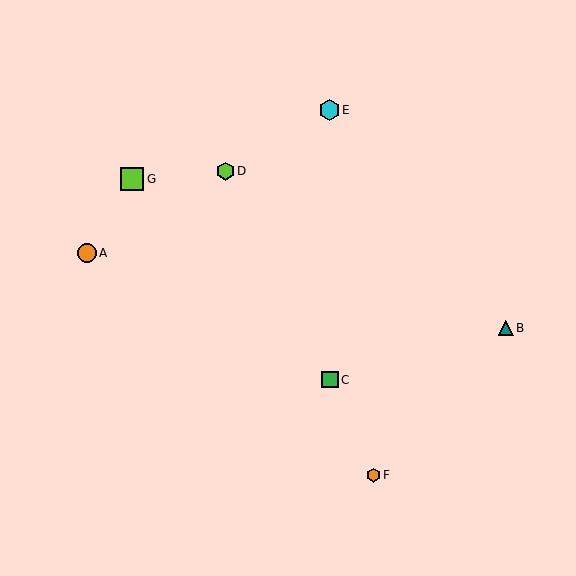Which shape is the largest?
The lime square (labeled G) is the largest.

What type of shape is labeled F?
Shape F is an orange hexagon.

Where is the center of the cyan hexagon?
The center of the cyan hexagon is at (329, 110).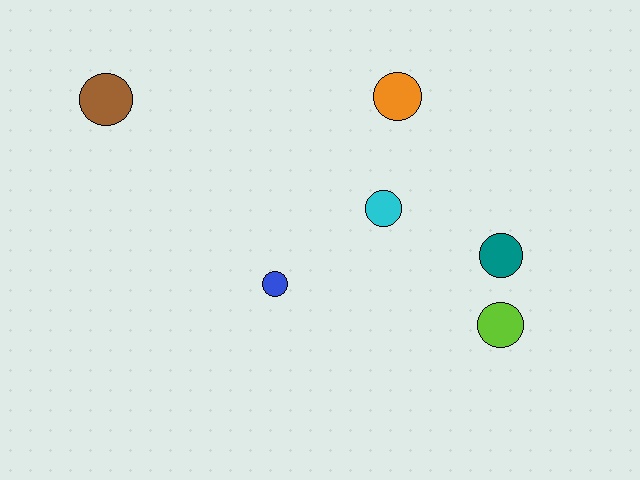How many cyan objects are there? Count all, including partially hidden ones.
There is 1 cyan object.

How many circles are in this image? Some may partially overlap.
There are 6 circles.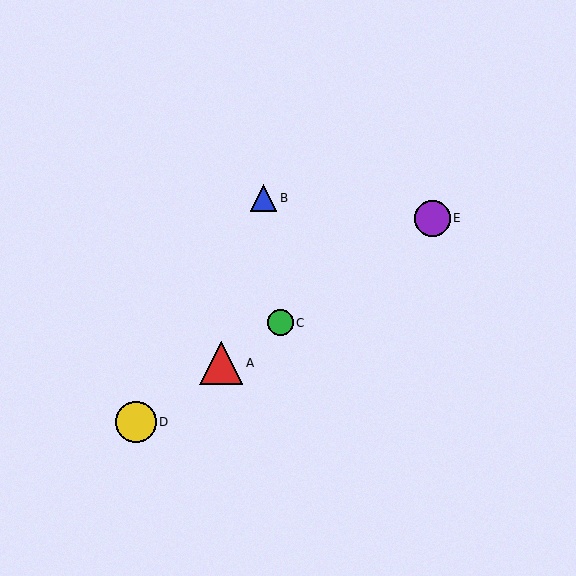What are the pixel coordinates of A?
Object A is at (221, 363).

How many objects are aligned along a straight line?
4 objects (A, C, D, E) are aligned along a straight line.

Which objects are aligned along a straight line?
Objects A, C, D, E are aligned along a straight line.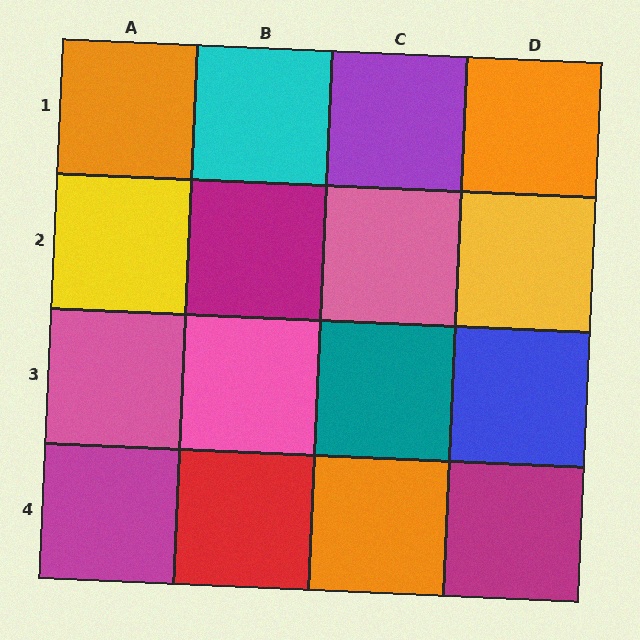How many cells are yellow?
2 cells are yellow.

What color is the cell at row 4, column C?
Orange.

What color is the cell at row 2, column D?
Yellow.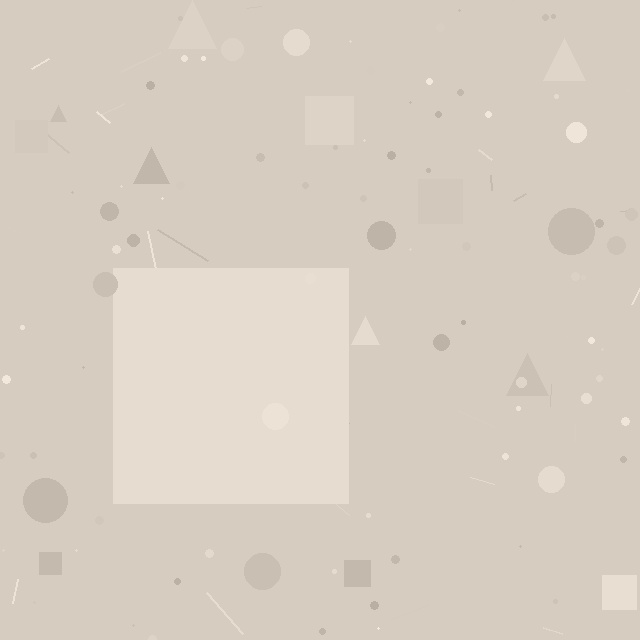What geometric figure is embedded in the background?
A square is embedded in the background.